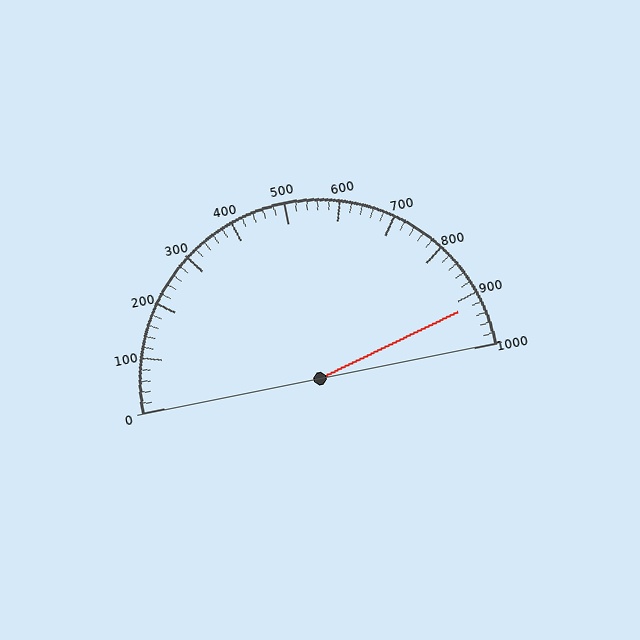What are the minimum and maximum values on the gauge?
The gauge ranges from 0 to 1000.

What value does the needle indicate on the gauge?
The needle indicates approximately 920.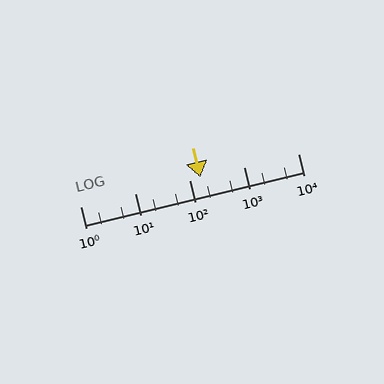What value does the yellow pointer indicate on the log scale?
The pointer indicates approximately 160.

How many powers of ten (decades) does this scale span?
The scale spans 4 decades, from 1 to 10000.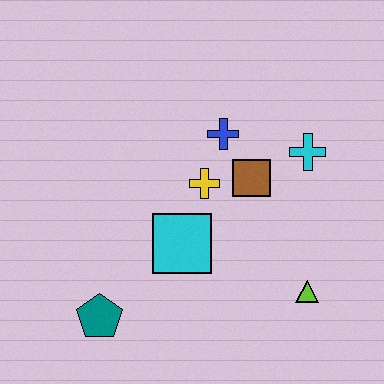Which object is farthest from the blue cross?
The teal pentagon is farthest from the blue cross.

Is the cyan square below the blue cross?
Yes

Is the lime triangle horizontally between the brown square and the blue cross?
No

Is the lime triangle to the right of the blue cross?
Yes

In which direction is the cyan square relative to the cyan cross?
The cyan square is to the left of the cyan cross.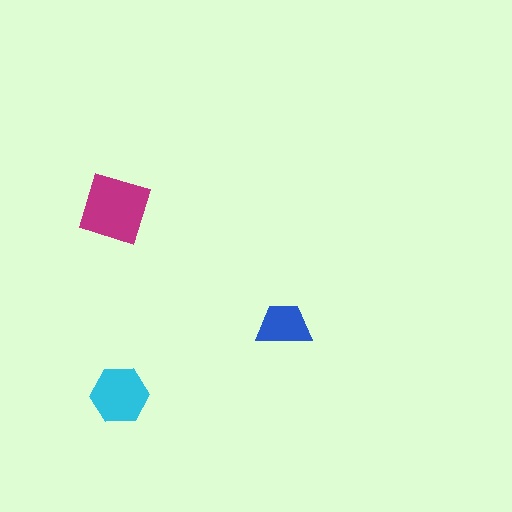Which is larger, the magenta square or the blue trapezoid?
The magenta square.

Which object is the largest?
The magenta square.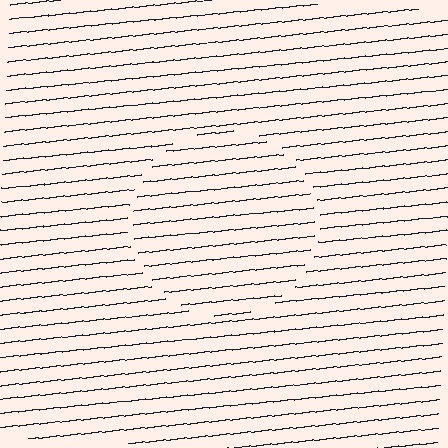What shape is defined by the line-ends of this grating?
An illusory circle. The interior of the shape contains the same grating, shifted by half a period — the contour is defined by the phase discontinuity where line-ends from the inner and outer gratings abut.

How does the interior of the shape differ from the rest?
The interior of the shape contains the same grating, shifted by half a period — the contour is defined by the phase discontinuity where line-ends from the inner and outer gratings abut.